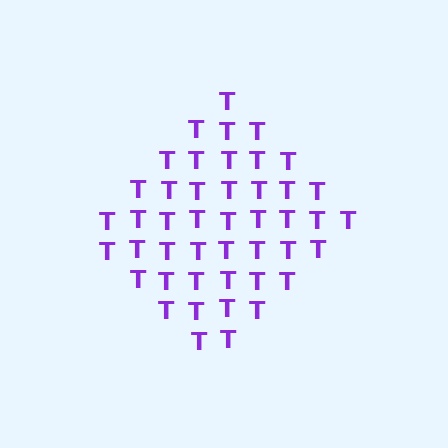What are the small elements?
The small elements are letter T's.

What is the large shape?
The large shape is a diamond.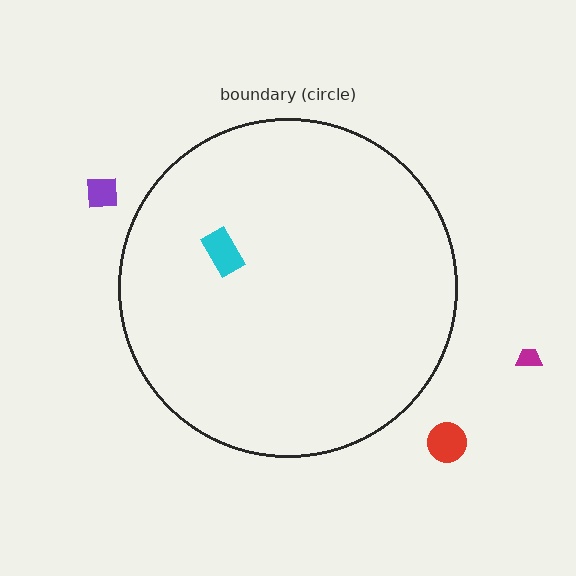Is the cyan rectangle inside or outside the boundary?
Inside.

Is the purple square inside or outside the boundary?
Outside.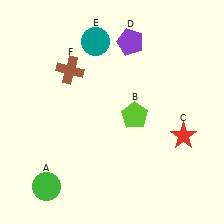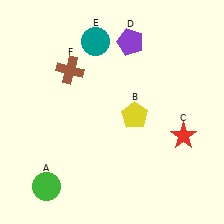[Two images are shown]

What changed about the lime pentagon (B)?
In Image 1, B is lime. In Image 2, it changed to yellow.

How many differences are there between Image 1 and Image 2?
There is 1 difference between the two images.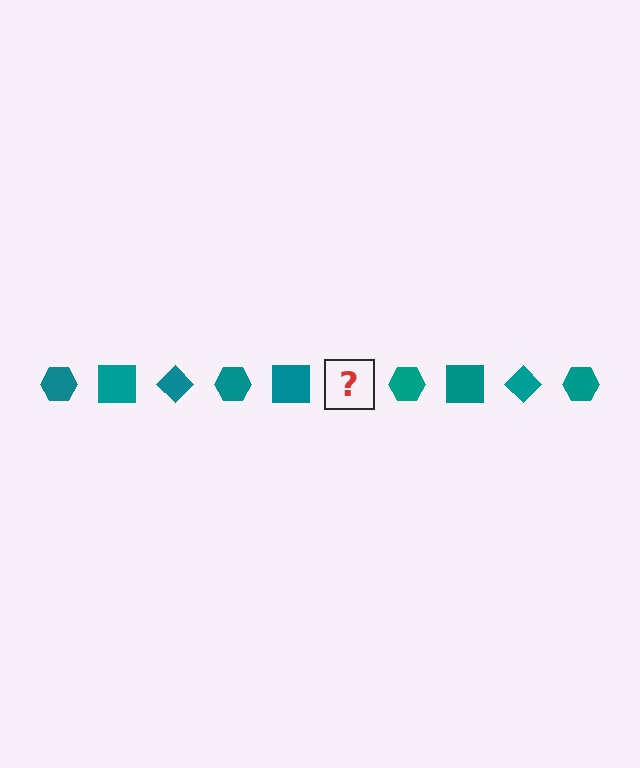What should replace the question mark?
The question mark should be replaced with a teal diamond.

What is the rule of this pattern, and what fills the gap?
The rule is that the pattern cycles through hexagon, square, diamond shapes in teal. The gap should be filled with a teal diamond.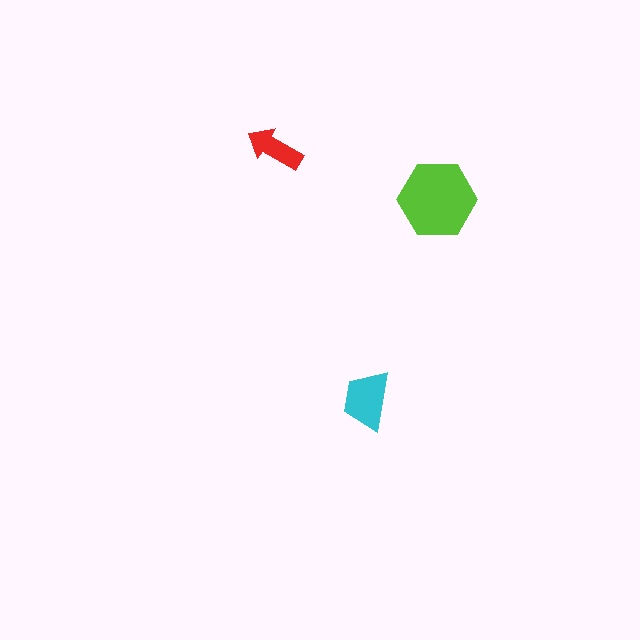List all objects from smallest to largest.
The red arrow, the cyan trapezoid, the lime hexagon.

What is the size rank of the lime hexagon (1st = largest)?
1st.